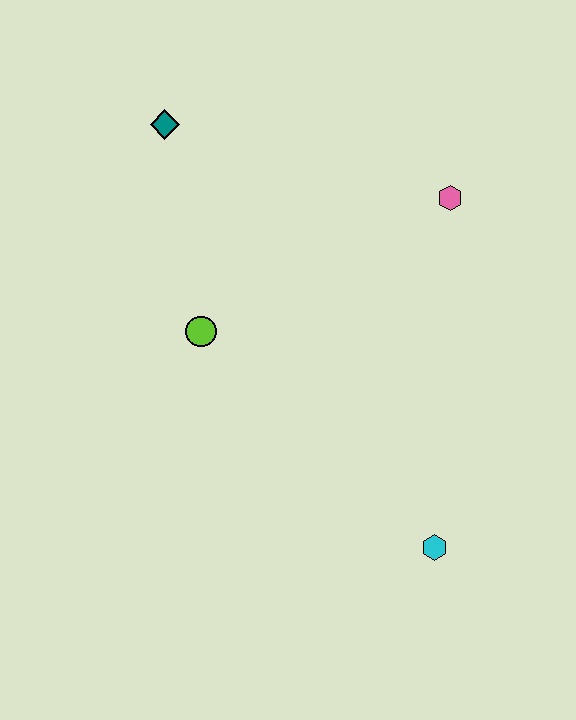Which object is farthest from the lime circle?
The cyan hexagon is farthest from the lime circle.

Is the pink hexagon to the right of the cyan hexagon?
Yes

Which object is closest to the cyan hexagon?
The lime circle is closest to the cyan hexagon.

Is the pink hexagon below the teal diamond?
Yes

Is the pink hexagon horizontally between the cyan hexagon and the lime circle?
No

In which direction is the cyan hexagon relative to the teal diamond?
The cyan hexagon is below the teal diamond.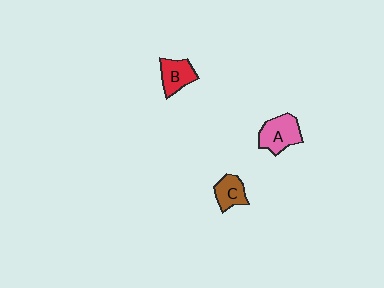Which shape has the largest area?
Shape A (pink).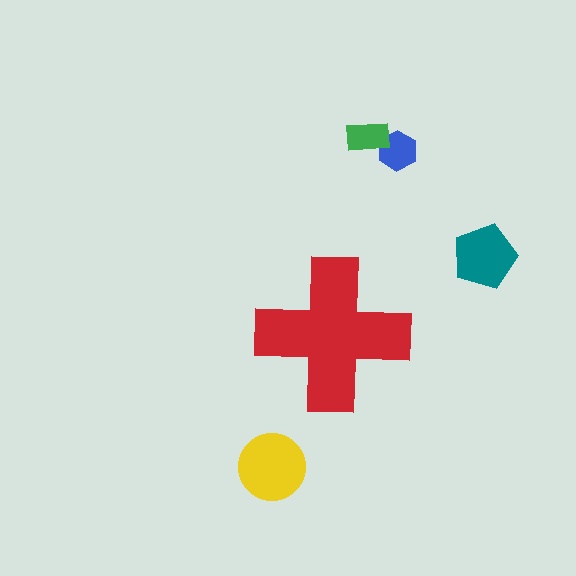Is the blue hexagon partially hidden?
No, the blue hexagon is fully visible.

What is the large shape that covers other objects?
A red cross.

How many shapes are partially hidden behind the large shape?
0 shapes are partially hidden.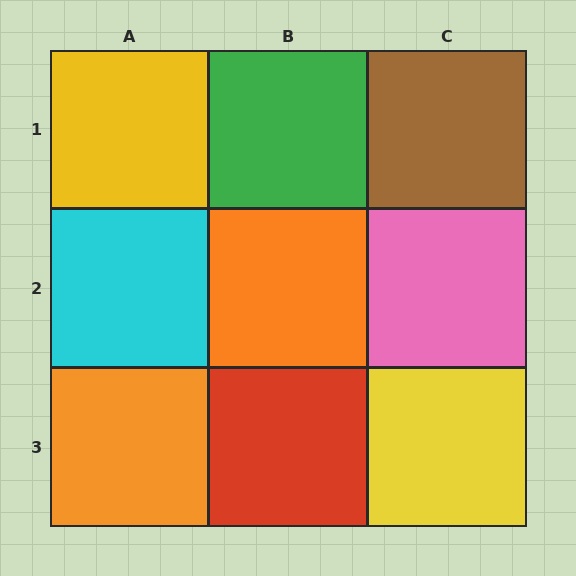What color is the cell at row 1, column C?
Brown.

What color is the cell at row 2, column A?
Cyan.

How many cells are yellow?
2 cells are yellow.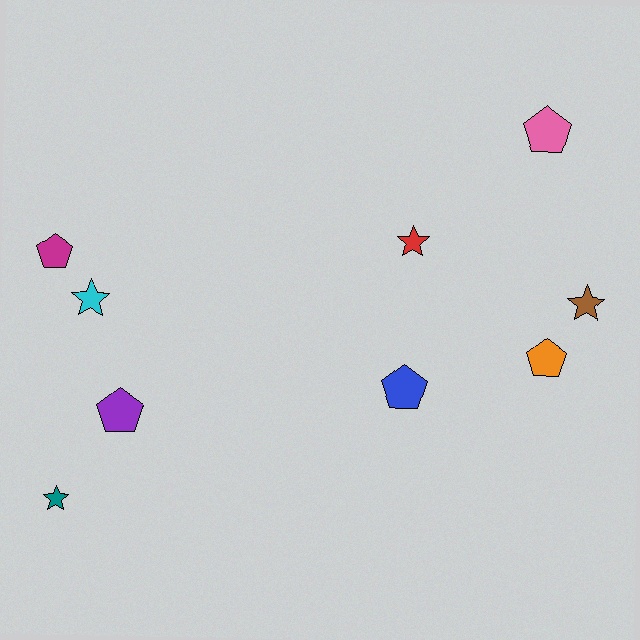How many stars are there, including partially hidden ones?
There are 4 stars.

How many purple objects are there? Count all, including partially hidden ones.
There is 1 purple object.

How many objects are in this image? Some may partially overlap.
There are 9 objects.